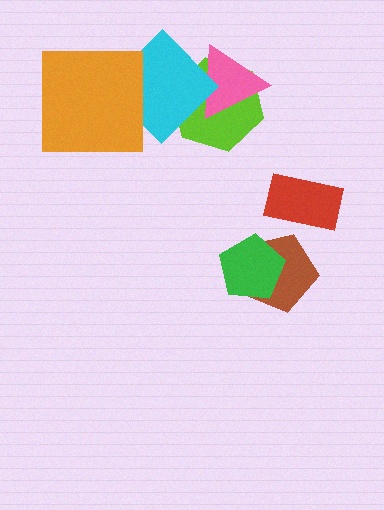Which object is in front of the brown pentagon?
The green pentagon is in front of the brown pentagon.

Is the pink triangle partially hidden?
Yes, it is partially covered by another shape.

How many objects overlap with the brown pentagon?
1 object overlaps with the brown pentagon.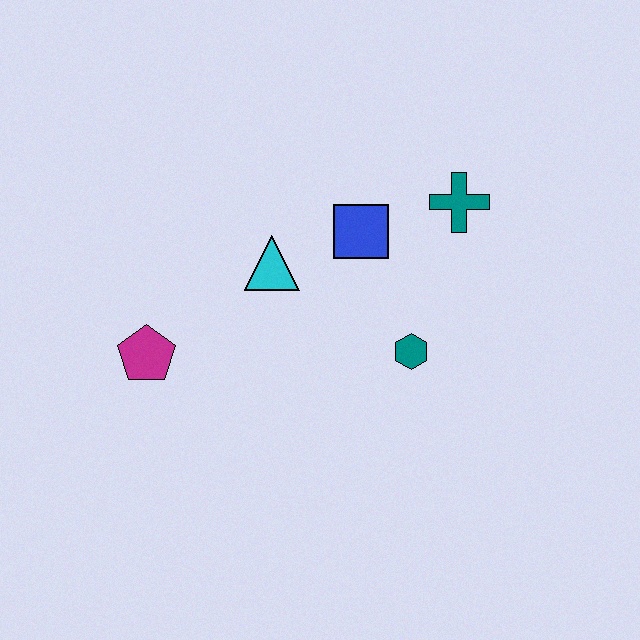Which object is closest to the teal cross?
The blue square is closest to the teal cross.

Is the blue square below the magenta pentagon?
No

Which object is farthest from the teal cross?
The magenta pentagon is farthest from the teal cross.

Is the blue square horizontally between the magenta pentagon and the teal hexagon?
Yes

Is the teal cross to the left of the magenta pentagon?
No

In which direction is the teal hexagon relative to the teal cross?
The teal hexagon is below the teal cross.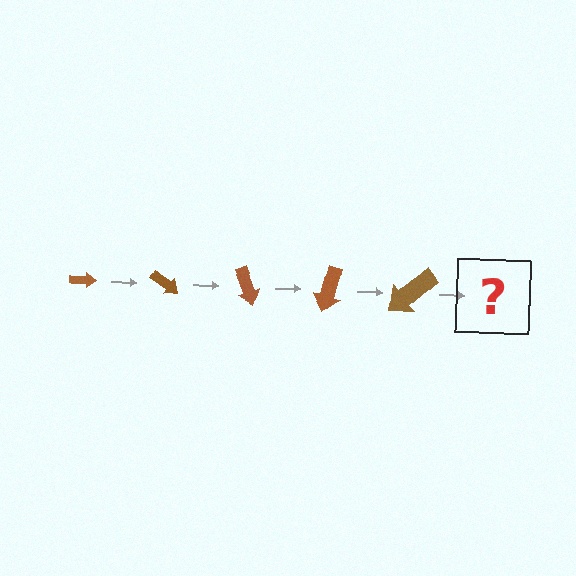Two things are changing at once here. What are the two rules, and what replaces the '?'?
The two rules are that the arrow grows larger each step and it rotates 35 degrees each step. The '?' should be an arrow, larger than the previous one and rotated 175 degrees from the start.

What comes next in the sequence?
The next element should be an arrow, larger than the previous one and rotated 175 degrees from the start.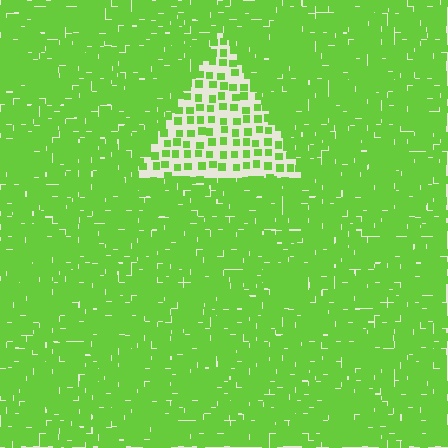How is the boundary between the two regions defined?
The boundary is defined by a change in element density (approximately 3.0x ratio). All elements are the same color, size, and shape.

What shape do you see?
I see a triangle.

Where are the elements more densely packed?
The elements are more densely packed outside the triangle boundary.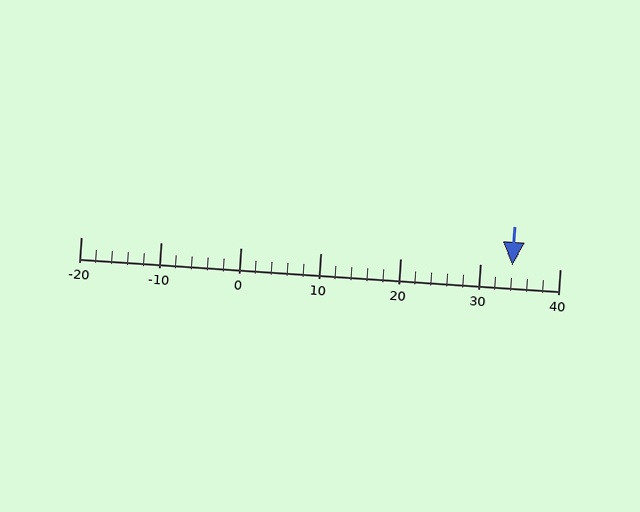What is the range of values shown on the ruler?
The ruler shows values from -20 to 40.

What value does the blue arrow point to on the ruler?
The blue arrow points to approximately 34.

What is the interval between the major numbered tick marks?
The major tick marks are spaced 10 units apart.